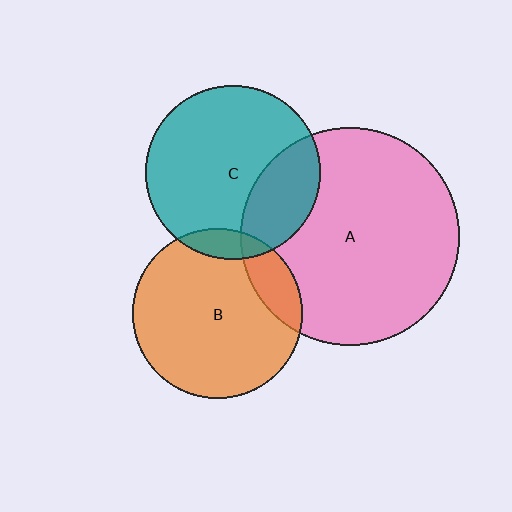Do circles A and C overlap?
Yes.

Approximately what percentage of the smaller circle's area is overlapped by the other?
Approximately 25%.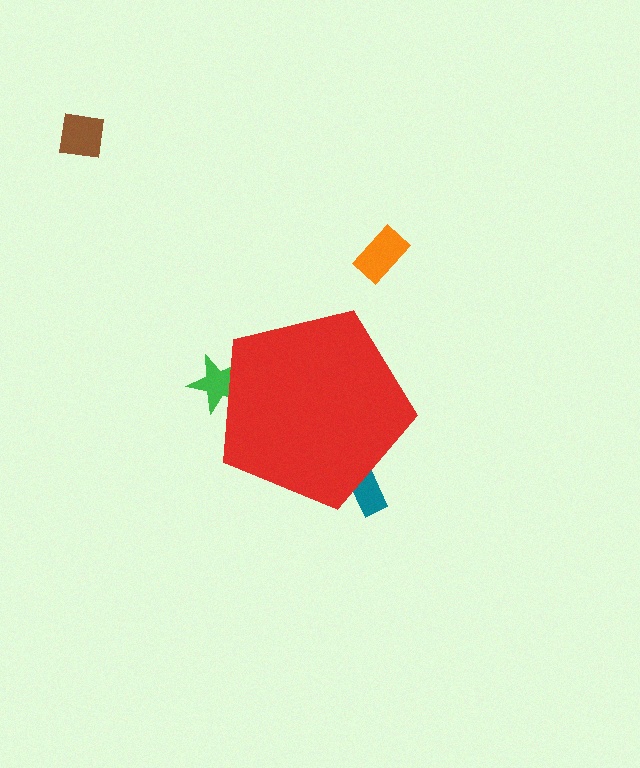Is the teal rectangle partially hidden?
Yes, the teal rectangle is partially hidden behind the red pentagon.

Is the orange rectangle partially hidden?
No, the orange rectangle is fully visible.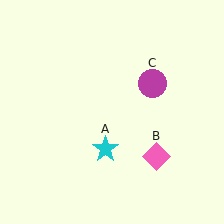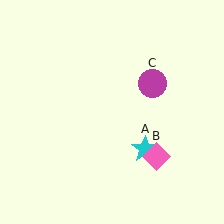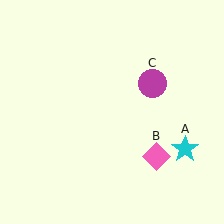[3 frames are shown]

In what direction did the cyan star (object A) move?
The cyan star (object A) moved right.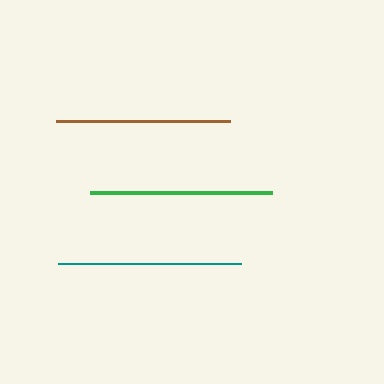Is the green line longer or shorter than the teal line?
The teal line is longer than the green line.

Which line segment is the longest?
The teal line is the longest at approximately 183 pixels.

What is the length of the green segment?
The green segment is approximately 182 pixels long.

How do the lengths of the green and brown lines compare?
The green and brown lines are approximately the same length.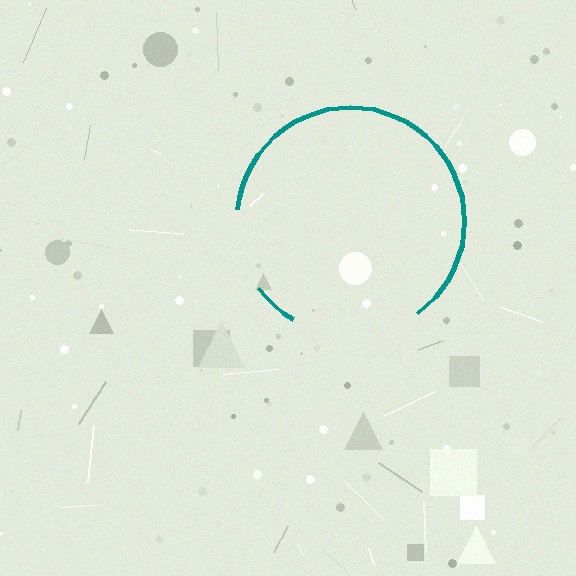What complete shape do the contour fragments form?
The contour fragments form a circle.